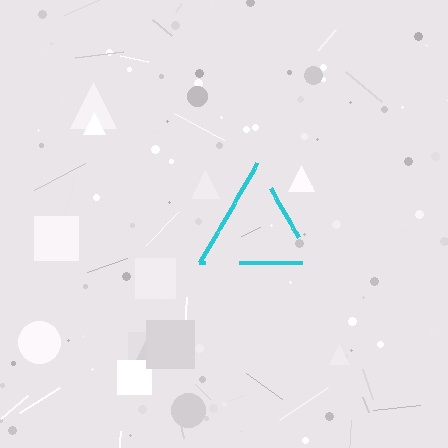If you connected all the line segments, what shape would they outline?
They would outline a triangle.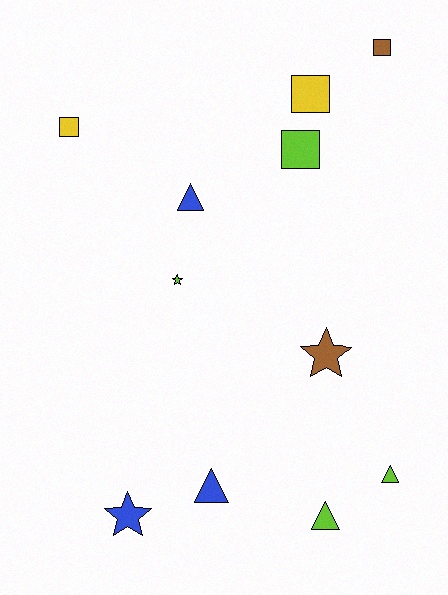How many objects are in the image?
There are 11 objects.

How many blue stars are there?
There is 1 blue star.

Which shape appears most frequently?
Square, with 4 objects.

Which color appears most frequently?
Lime, with 4 objects.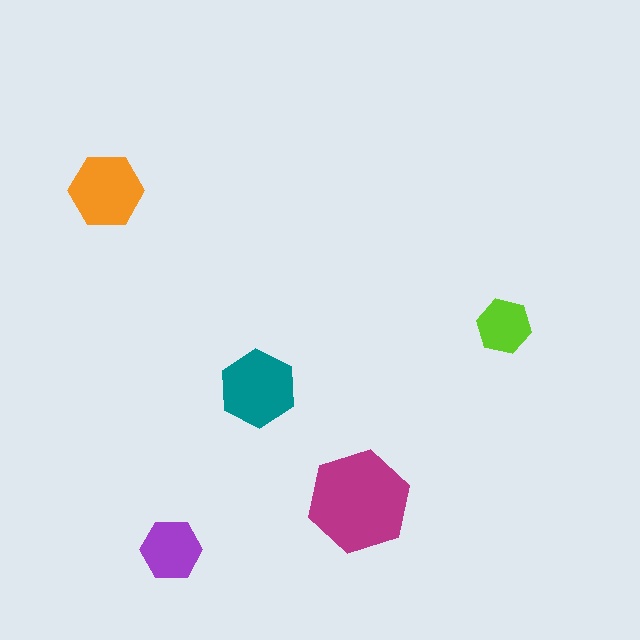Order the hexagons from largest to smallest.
the magenta one, the teal one, the orange one, the purple one, the lime one.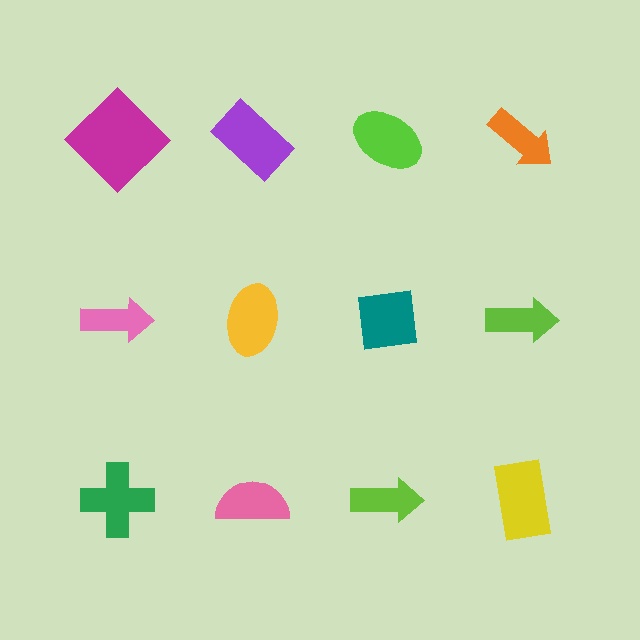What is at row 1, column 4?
An orange arrow.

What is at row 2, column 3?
A teal square.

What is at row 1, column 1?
A magenta diamond.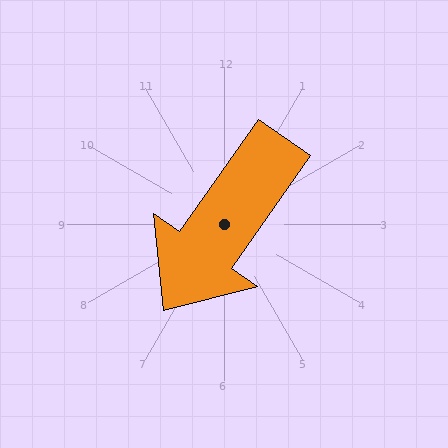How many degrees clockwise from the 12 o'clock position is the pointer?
Approximately 215 degrees.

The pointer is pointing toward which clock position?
Roughly 7 o'clock.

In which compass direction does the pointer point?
Southwest.